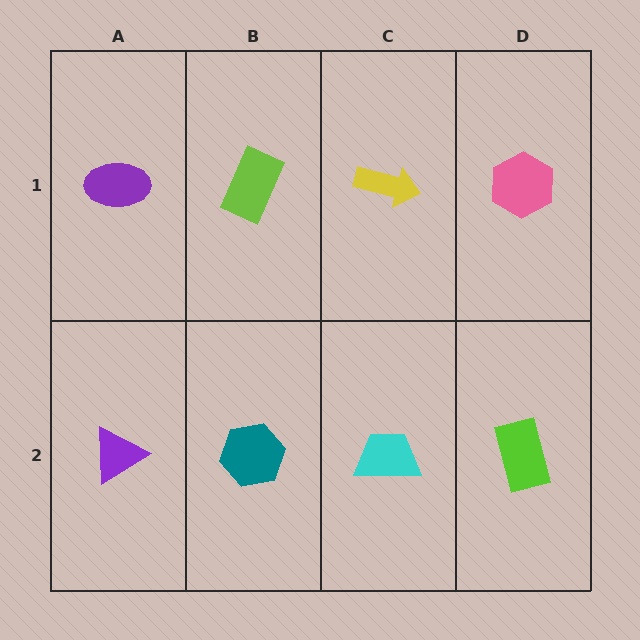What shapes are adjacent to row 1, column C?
A cyan trapezoid (row 2, column C), a lime rectangle (row 1, column B), a pink hexagon (row 1, column D).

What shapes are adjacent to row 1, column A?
A purple triangle (row 2, column A), a lime rectangle (row 1, column B).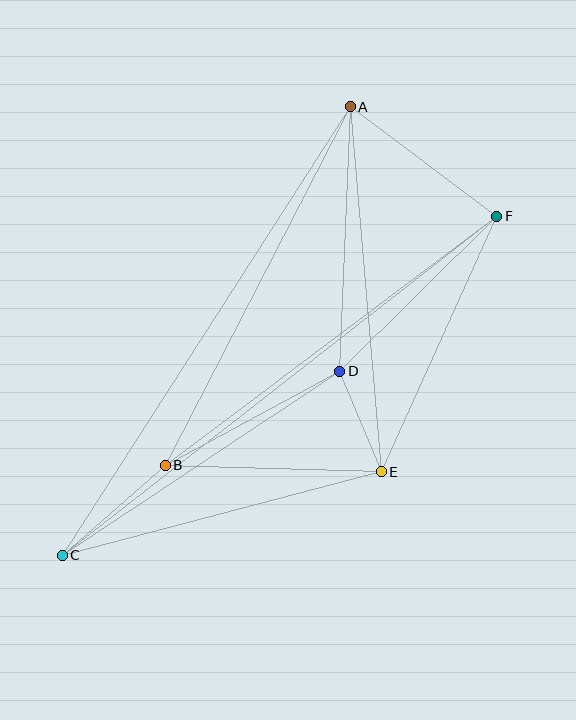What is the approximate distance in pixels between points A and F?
The distance between A and F is approximately 183 pixels.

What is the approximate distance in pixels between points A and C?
The distance between A and C is approximately 533 pixels.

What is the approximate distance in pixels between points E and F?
The distance between E and F is approximately 280 pixels.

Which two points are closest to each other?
Points D and E are closest to each other.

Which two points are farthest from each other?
Points C and F are farthest from each other.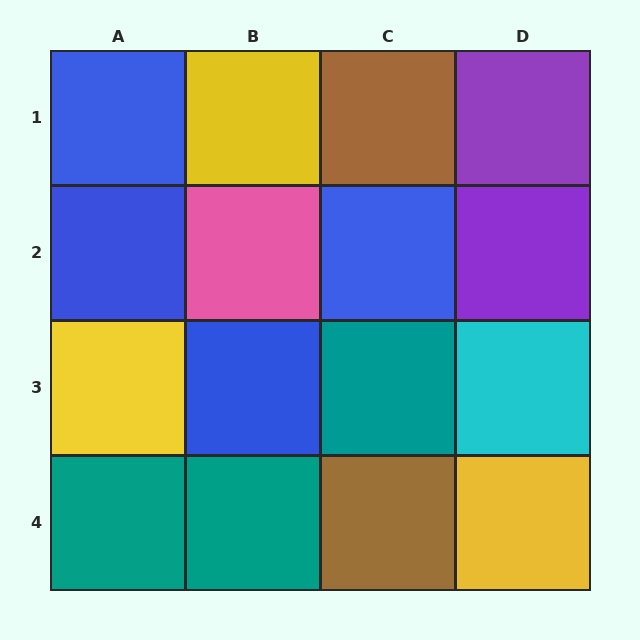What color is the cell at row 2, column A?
Blue.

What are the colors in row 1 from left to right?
Blue, yellow, brown, purple.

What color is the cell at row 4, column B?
Teal.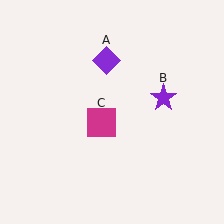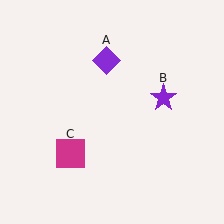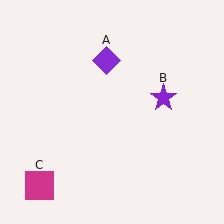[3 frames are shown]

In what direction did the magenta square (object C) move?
The magenta square (object C) moved down and to the left.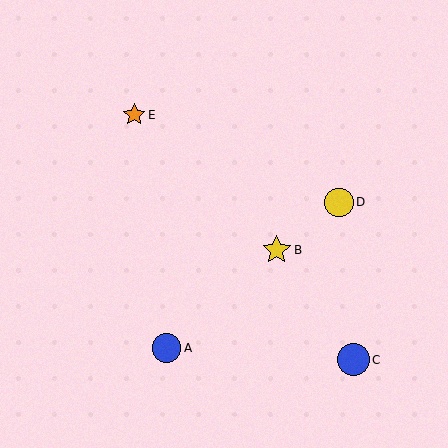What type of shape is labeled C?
Shape C is a blue circle.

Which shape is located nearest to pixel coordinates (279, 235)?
The yellow star (labeled B) at (277, 250) is nearest to that location.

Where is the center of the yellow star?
The center of the yellow star is at (277, 250).